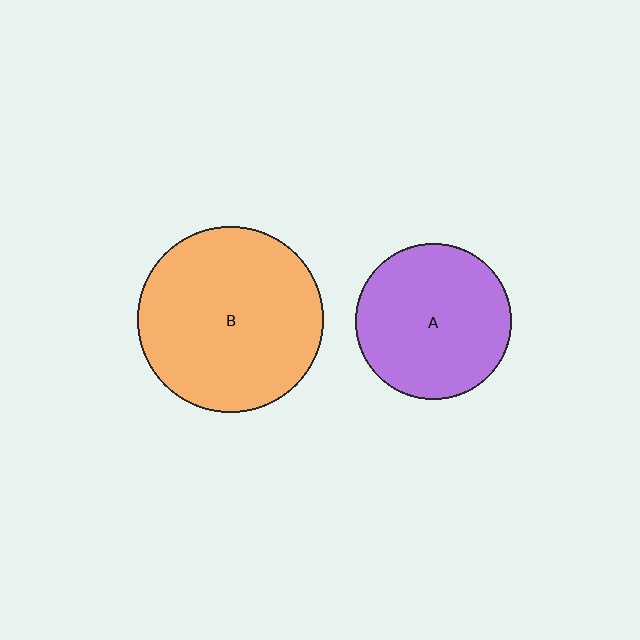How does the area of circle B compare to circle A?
Approximately 1.4 times.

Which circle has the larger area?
Circle B (orange).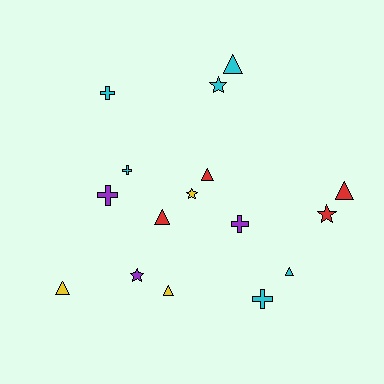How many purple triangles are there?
There are no purple triangles.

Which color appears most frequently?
Cyan, with 6 objects.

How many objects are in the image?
There are 16 objects.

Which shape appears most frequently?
Triangle, with 7 objects.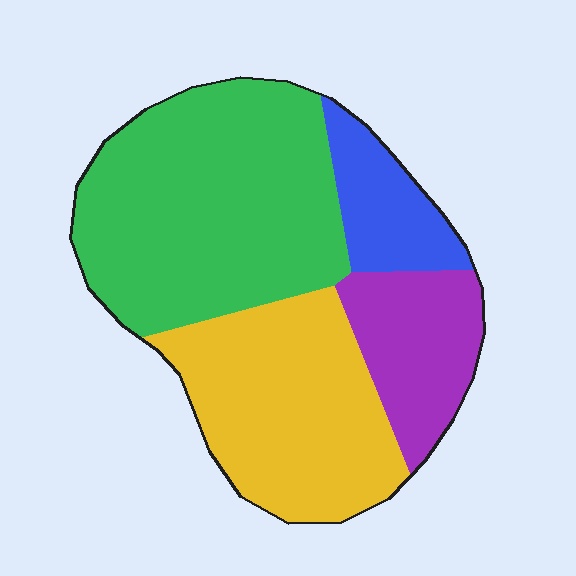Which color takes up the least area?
Blue, at roughly 10%.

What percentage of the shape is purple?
Purple takes up less than a sixth of the shape.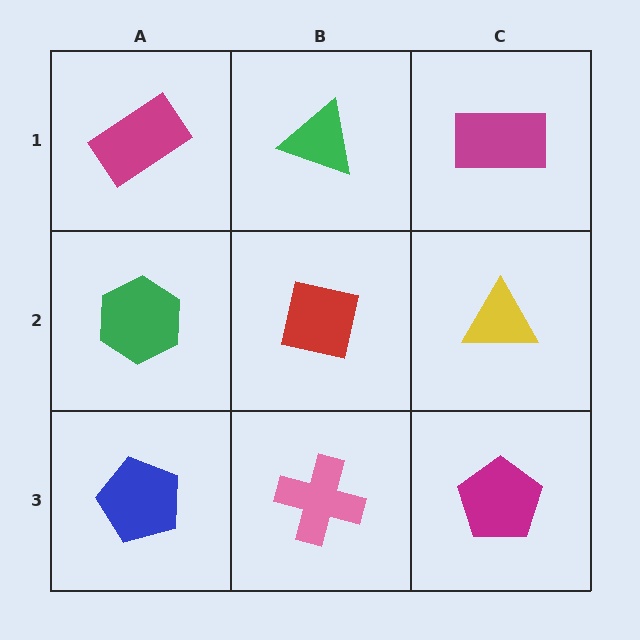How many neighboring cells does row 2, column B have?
4.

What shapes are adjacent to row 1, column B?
A red square (row 2, column B), a magenta rectangle (row 1, column A), a magenta rectangle (row 1, column C).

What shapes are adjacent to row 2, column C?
A magenta rectangle (row 1, column C), a magenta pentagon (row 3, column C), a red square (row 2, column B).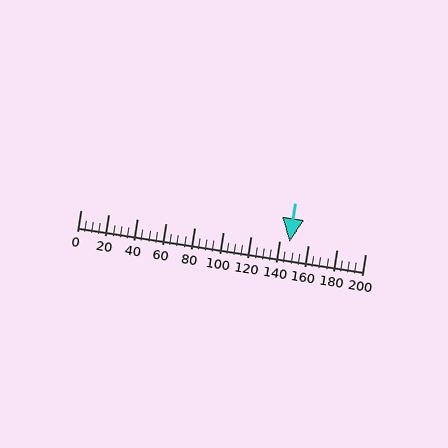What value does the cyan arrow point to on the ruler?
The cyan arrow points to approximately 147.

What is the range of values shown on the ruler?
The ruler shows values from 0 to 200.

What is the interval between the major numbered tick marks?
The major tick marks are spaced 20 units apart.